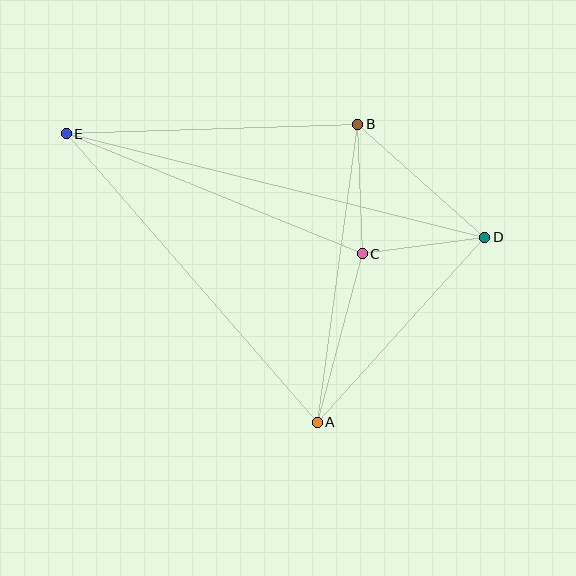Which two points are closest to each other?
Points C and D are closest to each other.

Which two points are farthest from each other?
Points D and E are farthest from each other.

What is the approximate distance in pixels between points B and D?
The distance between B and D is approximately 170 pixels.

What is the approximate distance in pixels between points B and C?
The distance between B and C is approximately 130 pixels.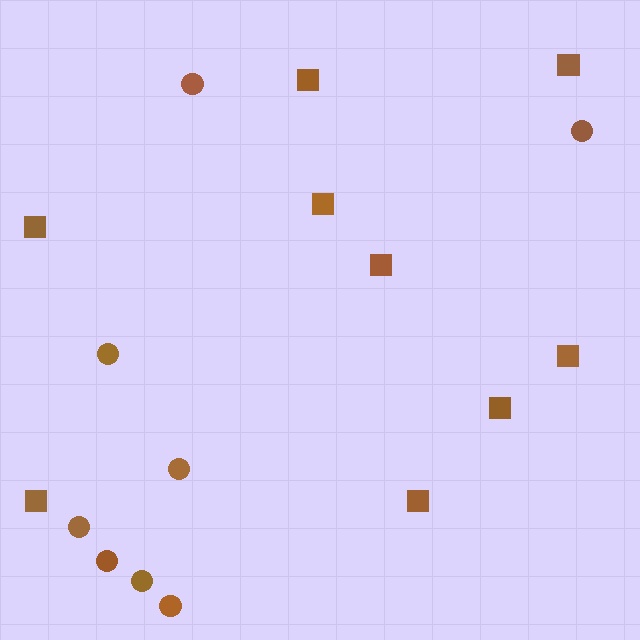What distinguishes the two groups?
There are 2 groups: one group of circles (8) and one group of squares (9).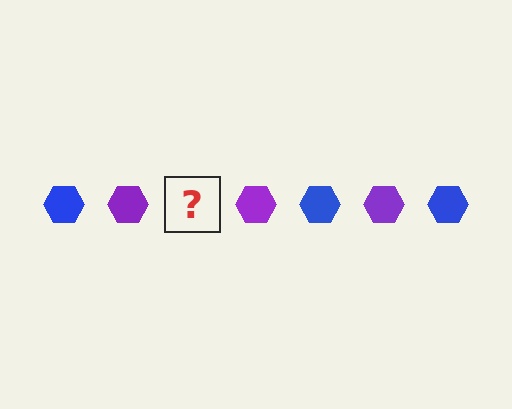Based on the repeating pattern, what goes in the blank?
The blank should be a blue hexagon.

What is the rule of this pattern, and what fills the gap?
The rule is that the pattern cycles through blue, purple hexagons. The gap should be filled with a blue hexagon.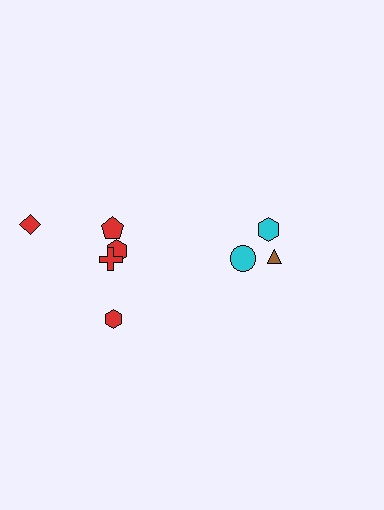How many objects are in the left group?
There are 5 objects.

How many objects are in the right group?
There are 3 objects.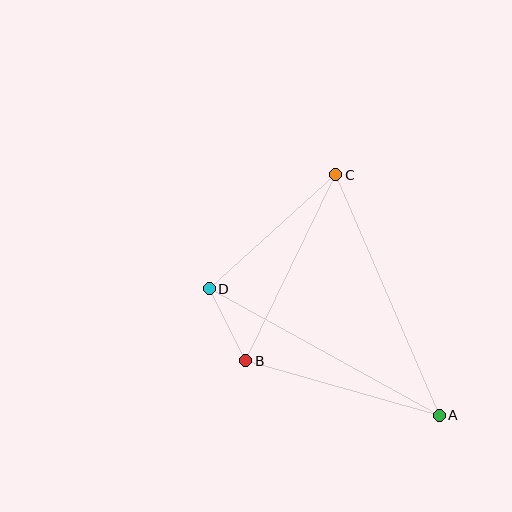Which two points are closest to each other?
Points B and D are closest to each other.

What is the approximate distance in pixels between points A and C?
The distance between A and C is approximately 262 pixels.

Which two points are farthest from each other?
Points A and D are farthest from each other.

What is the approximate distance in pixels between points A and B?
The distance between A and B is approximately 201 pixels.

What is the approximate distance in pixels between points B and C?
The distance between B and C is approximately 207 pixels.